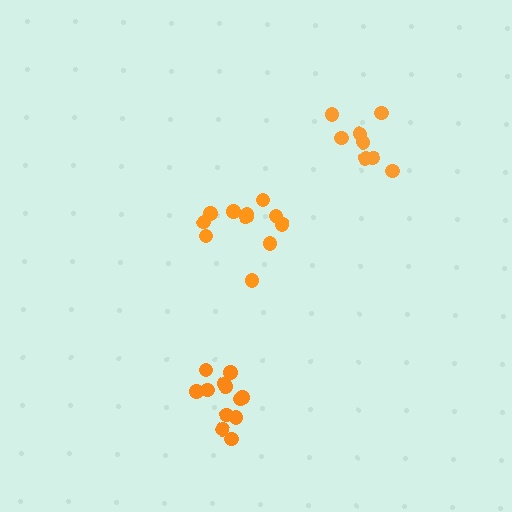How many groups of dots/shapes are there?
There are 3 groups.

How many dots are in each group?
Group 1: 12 dots, Group 2: 11 dots, Group 3: 8 dots (31 total).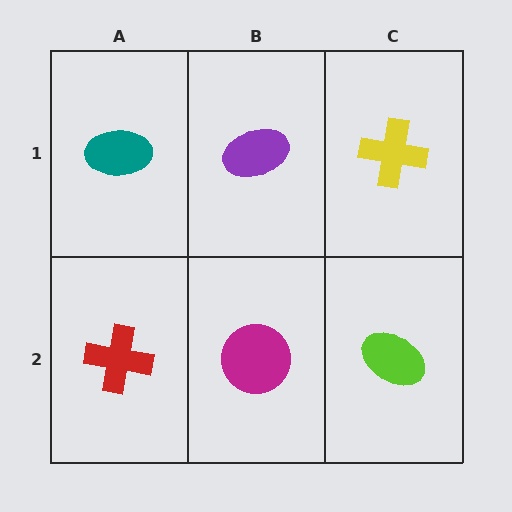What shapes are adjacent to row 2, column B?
A purple ellipse (row 1, column B), a red cross (row 2, column A), a lime ellipse (row 2, column C).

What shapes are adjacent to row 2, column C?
A yellow cross (row 1, column C), a magenta circle (row 2, column B).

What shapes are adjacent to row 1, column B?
A magenta circle (row 2, column B), a teal ellipse (row 1, column A), a yellow cross (row 1, column C).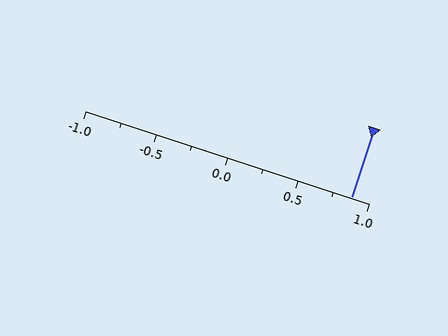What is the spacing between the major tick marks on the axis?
The major ticks are spaced 0.5 apart.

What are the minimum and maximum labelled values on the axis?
The axis runs from -1.0 to 1.0.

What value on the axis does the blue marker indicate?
The marker indicates approximately 0.88.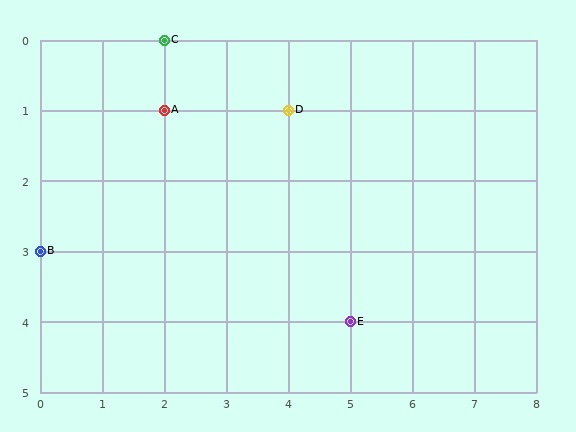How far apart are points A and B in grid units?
Points A and B are 2 columns and 2 rows apart (about 2.8 grid units diagonally).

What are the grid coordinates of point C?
Point C is at grid coordinates (2, 0).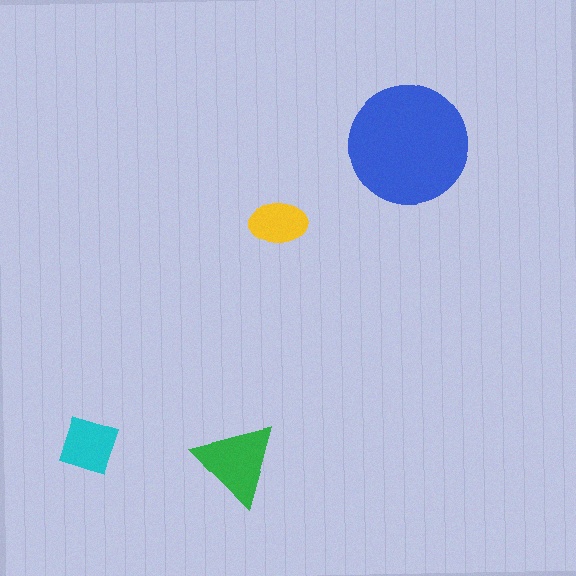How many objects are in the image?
There are 4 objects in the image.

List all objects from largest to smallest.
The blue circle, the green triangle, the cyan diamond, the yellow ellipse.